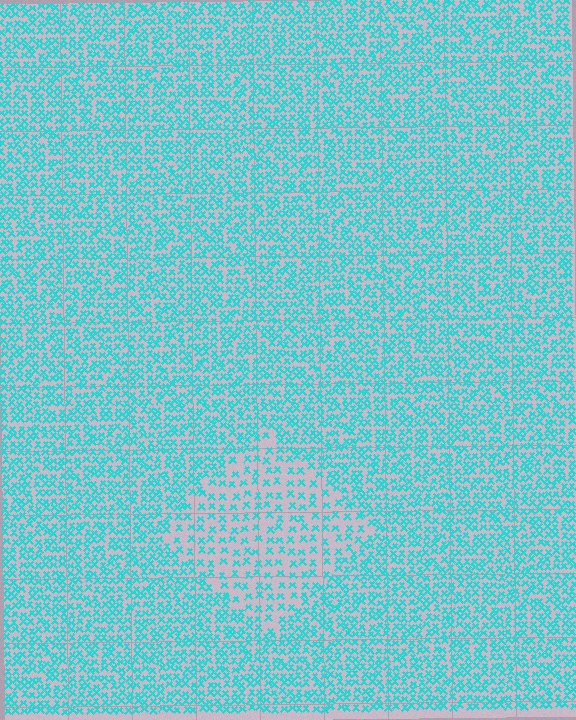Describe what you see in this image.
The image contains small cyan elements arranged at two different densities. A diamond-shaped region is visible where the elements are less densely packed than the surrounding area.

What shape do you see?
I see a diamond.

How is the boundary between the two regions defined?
The boundary is defined by a change in element density (approximately 2.0x ratio). All elements are the same color, size, and shape.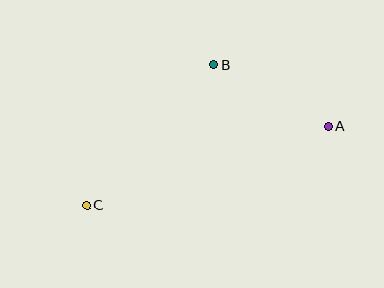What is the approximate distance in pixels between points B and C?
The distance between B and C is approximately 190 pixels.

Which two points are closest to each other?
Points A and B are closest to each other.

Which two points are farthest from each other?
Points A and C are farthest from each other.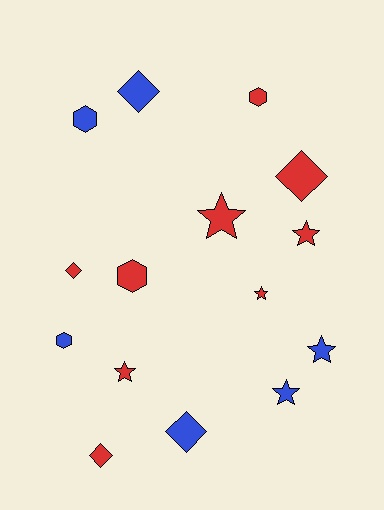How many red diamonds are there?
There are 3 red diamonds.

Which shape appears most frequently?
Star, with 6 objects.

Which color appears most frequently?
Red, with 9 objects.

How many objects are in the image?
There are 15 objects.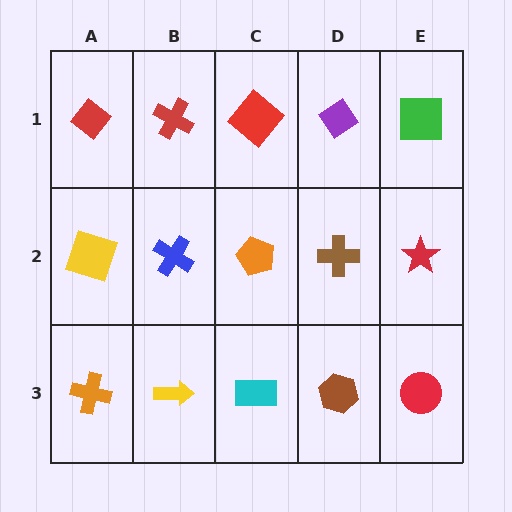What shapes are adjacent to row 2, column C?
A red diamond (row 1, column C), a cyan rectangle (row 3, column C), a blue cross (row 2, column B), a brown cross (row 2, column D).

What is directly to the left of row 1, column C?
A red cross.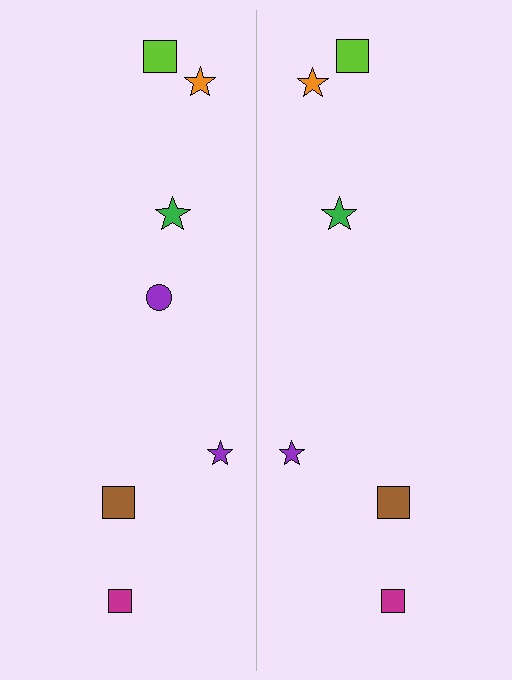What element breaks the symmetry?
A purple circle is missing from the right side.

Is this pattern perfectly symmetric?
No, the pattern is not perfectly symmetric. A purple circle is missing from the right side.